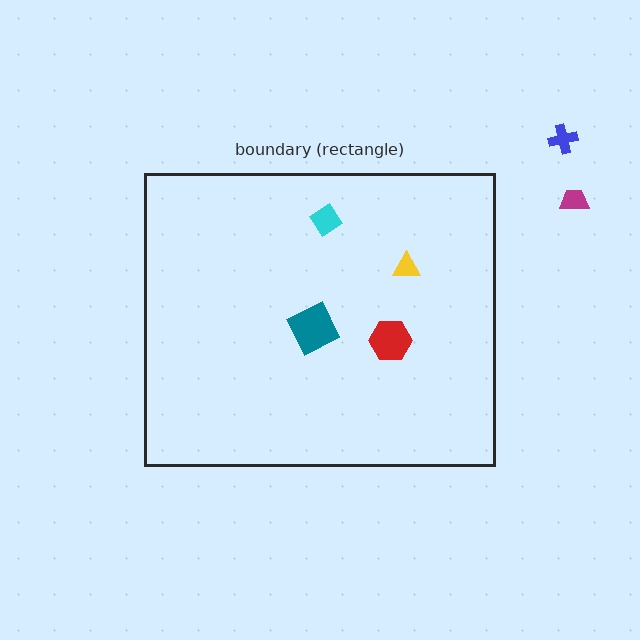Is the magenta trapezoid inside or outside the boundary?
Outside.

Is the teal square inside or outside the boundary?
Inside.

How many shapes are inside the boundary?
4 inside, 2 outside.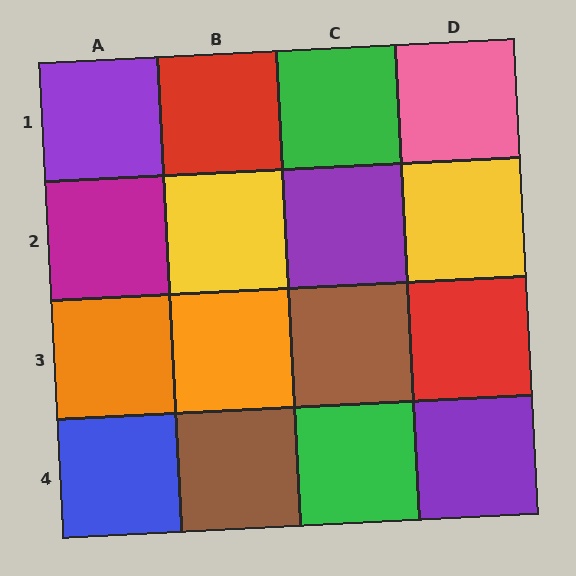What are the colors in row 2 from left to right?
Magenta, yellow, purple, yellow.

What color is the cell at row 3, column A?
Orange.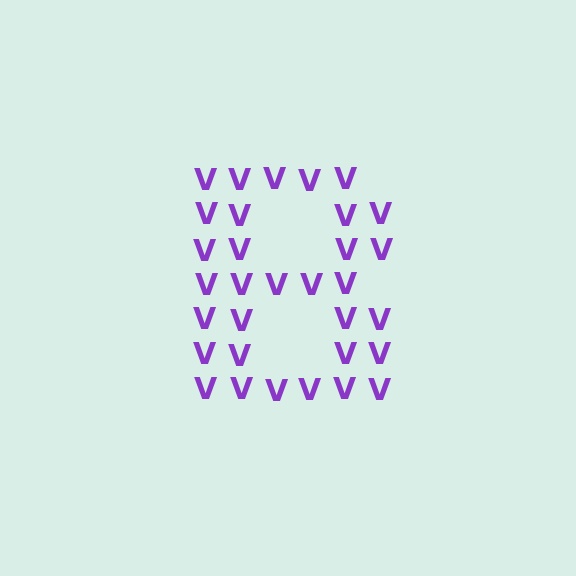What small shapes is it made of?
It is made of small letter V's.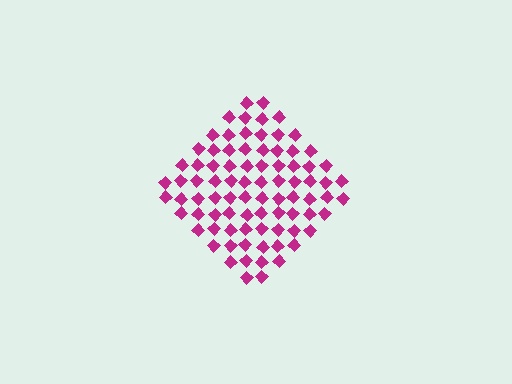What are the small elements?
The small elements are diamonds.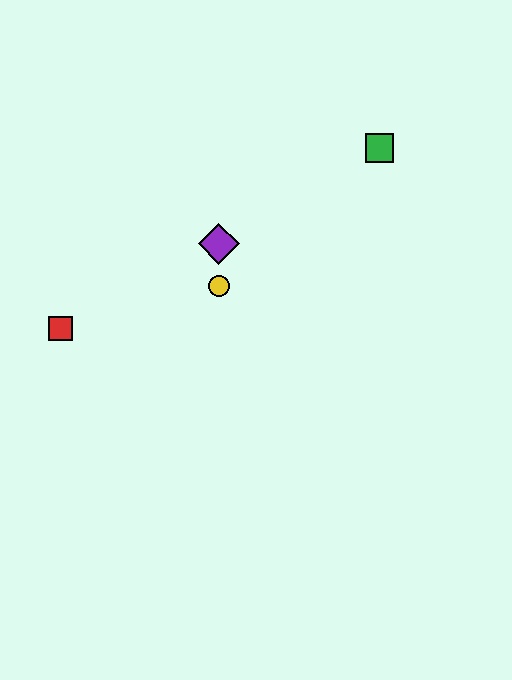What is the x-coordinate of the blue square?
The blue square is at x≈219.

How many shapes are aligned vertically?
3 shapes (the blue square, the yellow circle, the purple diamond) are aligned vertically.